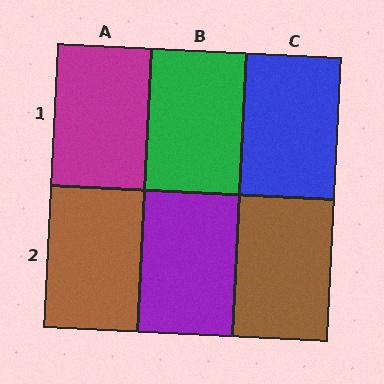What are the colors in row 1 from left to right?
Magenta, green, blue.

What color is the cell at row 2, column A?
Brown.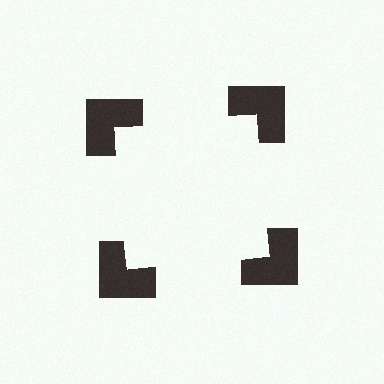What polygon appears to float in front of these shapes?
An illusory square — its edges are inferred from the aligned wedge cuts in the notched squares, not physically drawn.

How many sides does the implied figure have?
4 sides.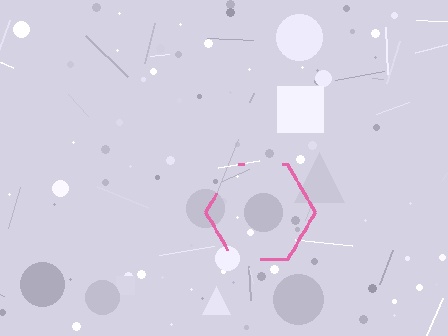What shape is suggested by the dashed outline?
The dashed outline suggests a hexagon.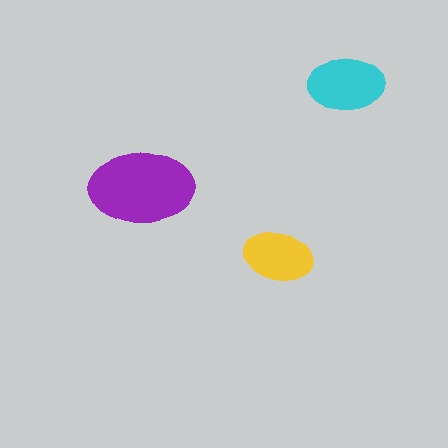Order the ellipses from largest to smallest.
the purple one, the cyan one, the yellow one.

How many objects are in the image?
There are 3 objects in the image.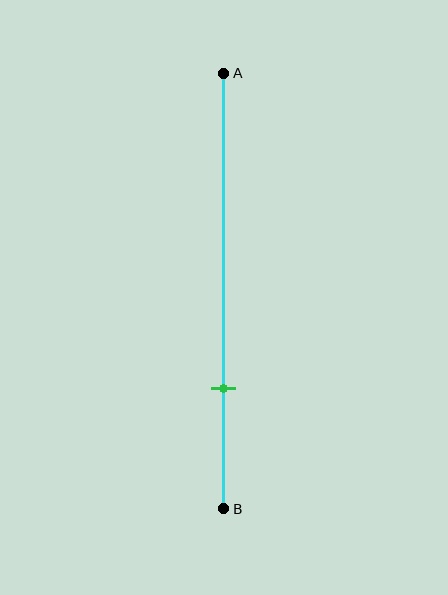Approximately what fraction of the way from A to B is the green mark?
The green mark is approximately 70% of the way from A to B.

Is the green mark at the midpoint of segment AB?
No, the mark is at about 70% from A, not at the 50% midpoint.